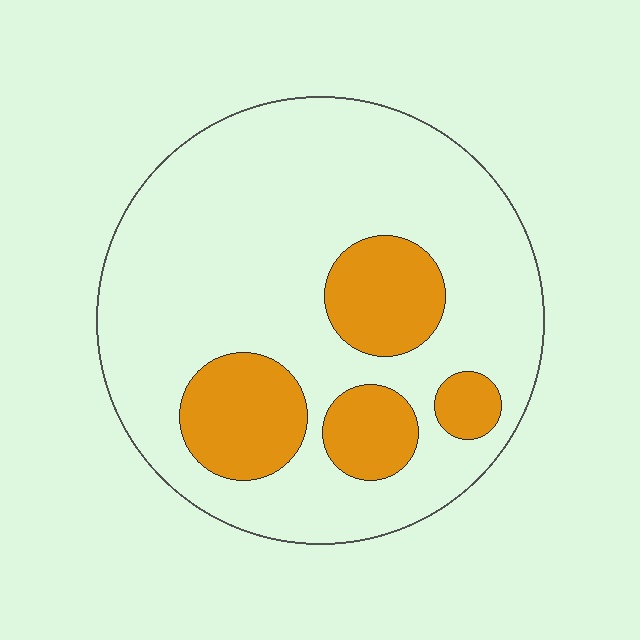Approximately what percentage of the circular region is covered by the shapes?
Approximately 25%.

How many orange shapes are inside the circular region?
4.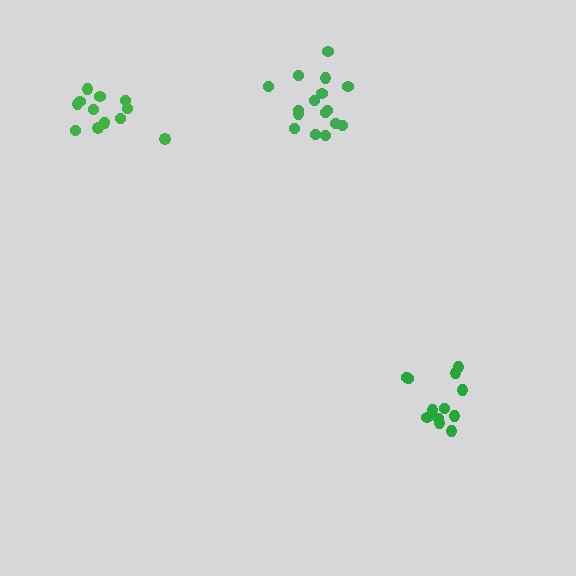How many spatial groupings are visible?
There are 3 spatial groupings.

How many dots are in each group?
Group 1: 12 dots, Group 2: 13 dots, Group 3: 16 dots (41 total).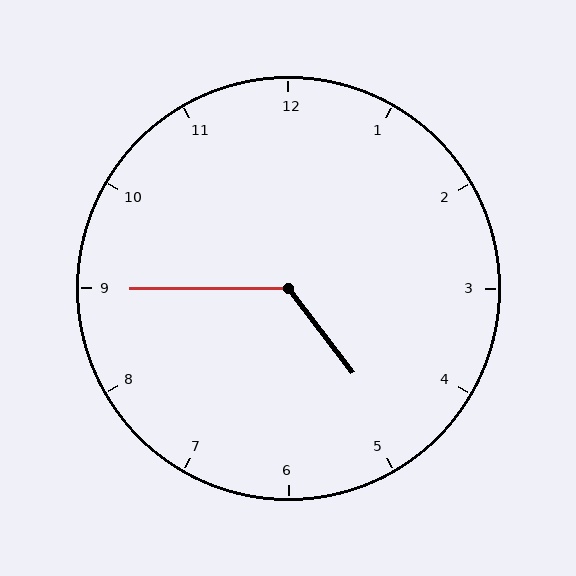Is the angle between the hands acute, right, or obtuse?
It is obtuse.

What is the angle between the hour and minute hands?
Approximately 128 degrees.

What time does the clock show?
4:45.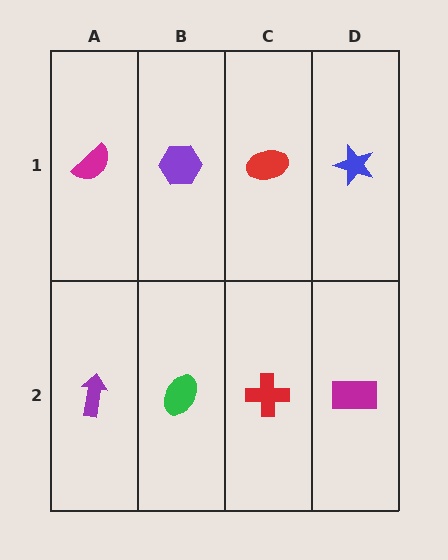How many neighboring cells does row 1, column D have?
2.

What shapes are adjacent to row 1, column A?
A purple arrow (row 2, column A), a purple hexagon (row 1, column B).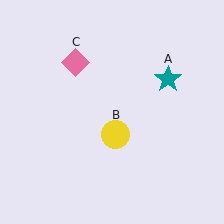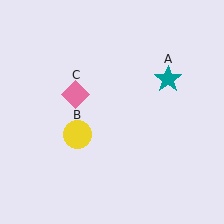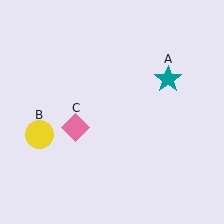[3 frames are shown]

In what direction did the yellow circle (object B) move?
The yellow circle (object B) moved left.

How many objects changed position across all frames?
2 objects changed position: yellow circle (object B), pink diamond (object C).